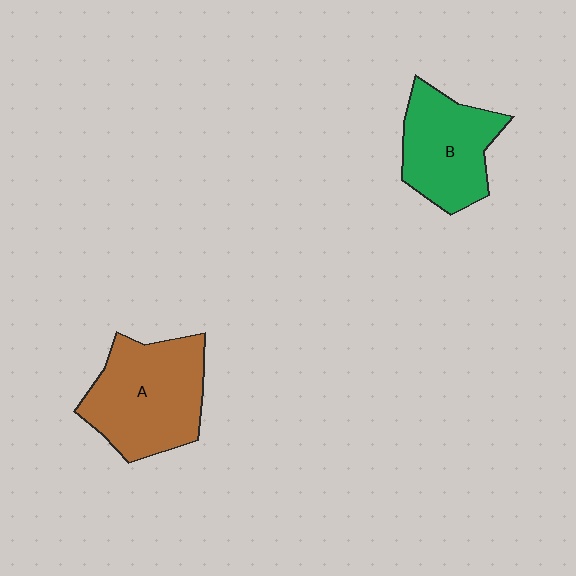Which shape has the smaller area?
Shape B (green).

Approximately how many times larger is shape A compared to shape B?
Approximately 1.3 times.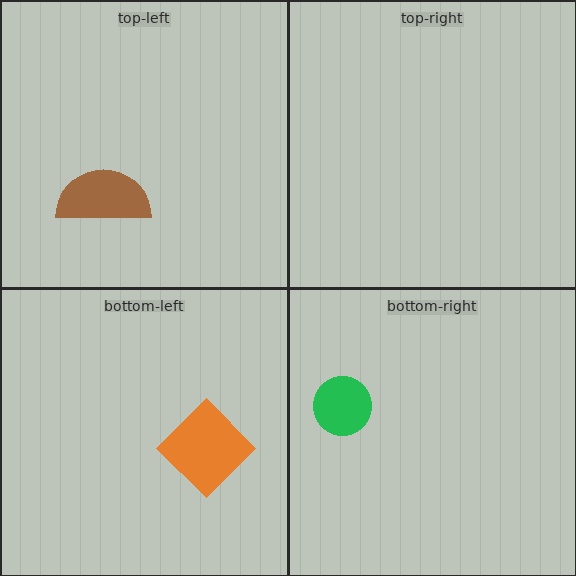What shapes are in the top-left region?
The brown semicircle.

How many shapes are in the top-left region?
1.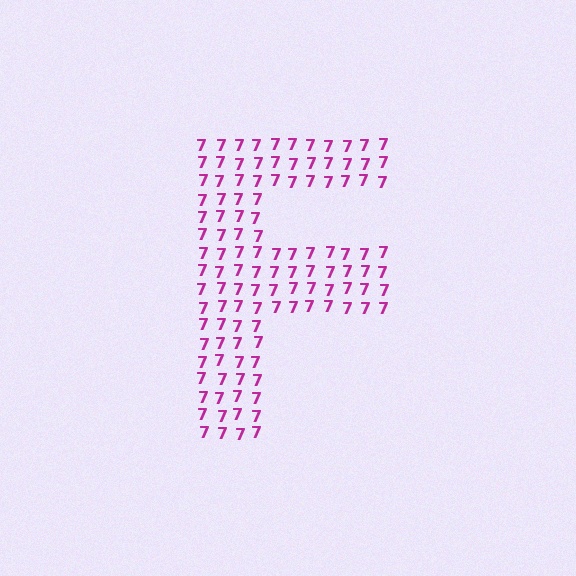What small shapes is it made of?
It is made of small digit 7's.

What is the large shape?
The large shape is the letter F.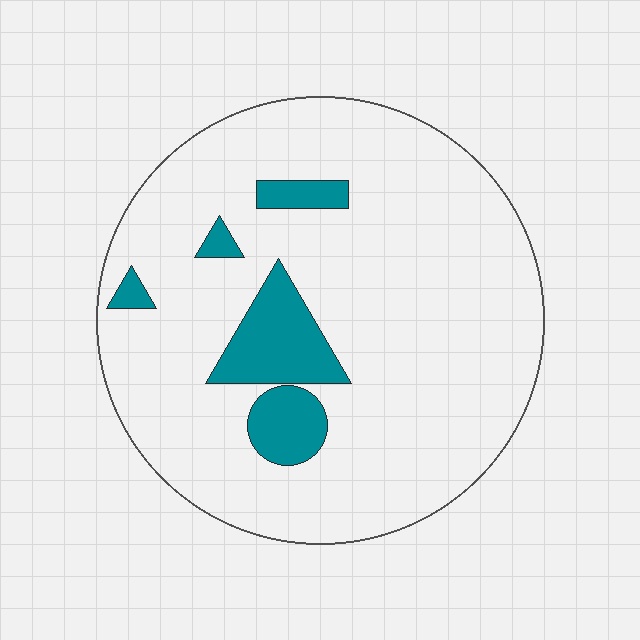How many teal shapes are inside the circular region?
5.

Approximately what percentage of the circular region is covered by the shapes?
Approximately 10%.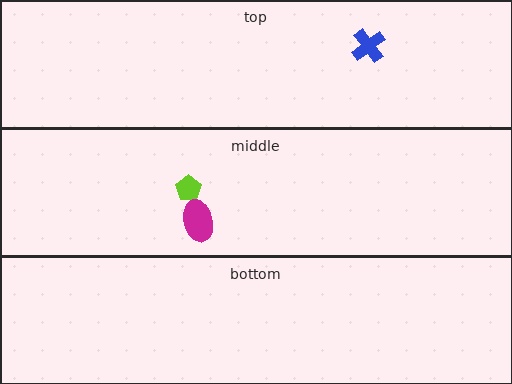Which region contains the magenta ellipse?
The middle region.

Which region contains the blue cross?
The top region.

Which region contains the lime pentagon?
The middle region.